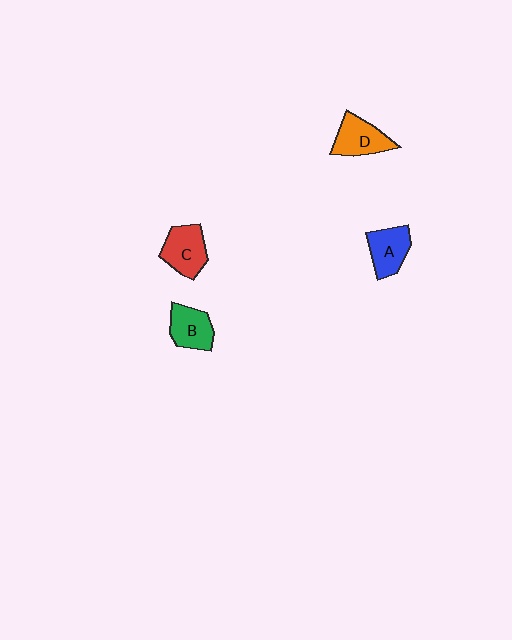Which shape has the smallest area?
Shape B (green).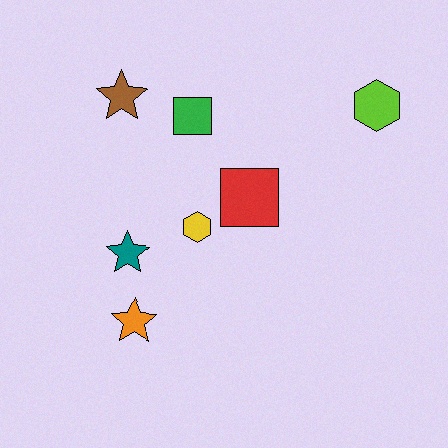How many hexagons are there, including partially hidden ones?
There are 2 hexagons.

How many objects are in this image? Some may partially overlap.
There are 7 objects.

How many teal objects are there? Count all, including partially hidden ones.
There is 1 teal object.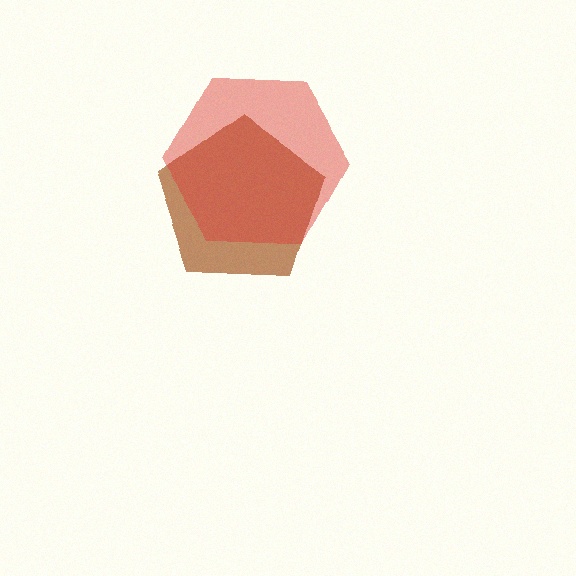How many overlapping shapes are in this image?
There are 2 overlapping shapes in the image.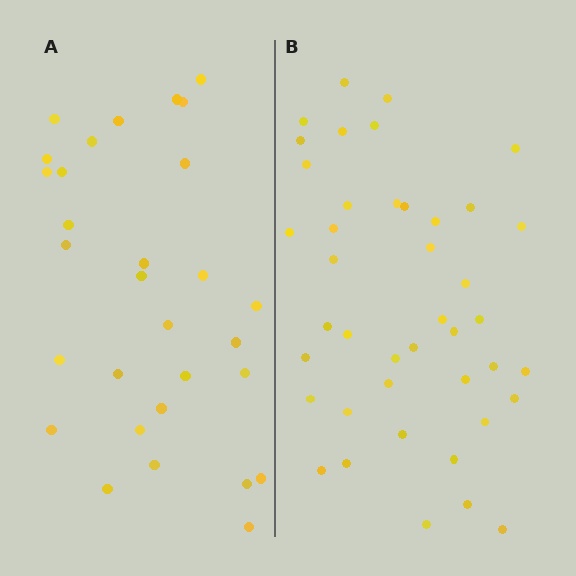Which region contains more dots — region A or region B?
Region B (the right region) has more dots.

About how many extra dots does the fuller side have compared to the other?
Region B has roughly 12 or so more dots than region A.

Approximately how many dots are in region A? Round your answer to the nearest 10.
About 30 dots.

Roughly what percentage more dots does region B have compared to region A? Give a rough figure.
About 40% more.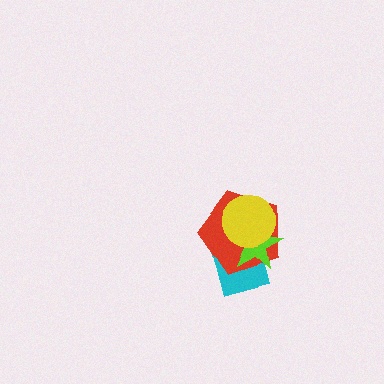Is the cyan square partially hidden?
Yes, it is partially covered by another shape.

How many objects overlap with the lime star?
3 objects overlap with the lime star.